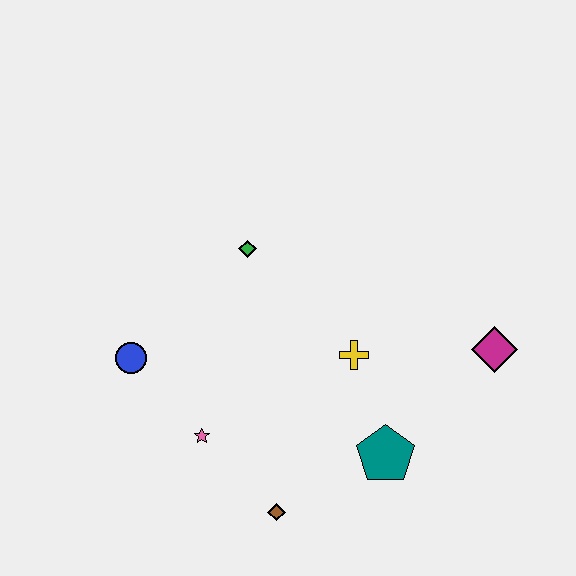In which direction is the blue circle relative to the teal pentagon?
The blue circle is to the left of the teal pentagon.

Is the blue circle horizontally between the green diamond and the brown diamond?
No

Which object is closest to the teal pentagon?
The yellow cross is closest to the teal pentagon.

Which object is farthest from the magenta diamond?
The blue circle is farthest from the magenta diamond.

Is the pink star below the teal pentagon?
No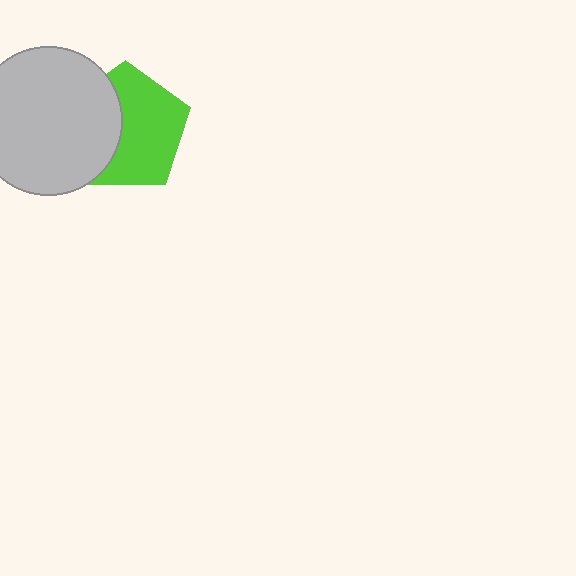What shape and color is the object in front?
The object in front is a light gray circle.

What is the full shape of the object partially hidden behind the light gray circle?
The partially hidden object is a lime pentagon.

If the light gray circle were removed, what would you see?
You would see the complete lime pentagon.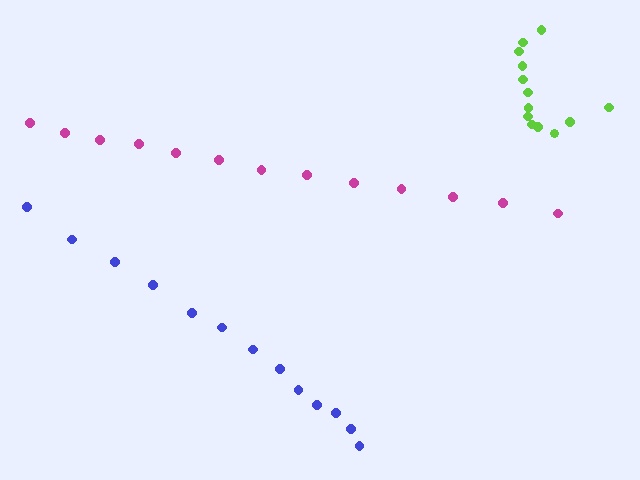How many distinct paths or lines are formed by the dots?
There are 3 distinct paths.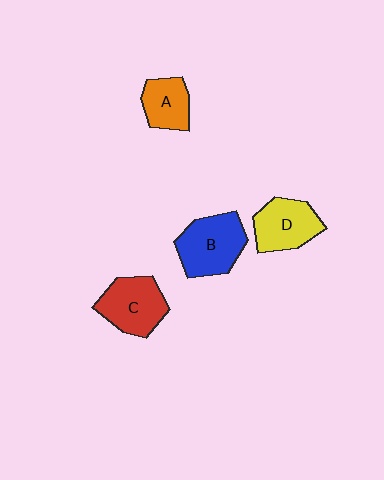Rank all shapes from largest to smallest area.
From largest to smallest: B (blue), C (red), D (yellow), A (orange).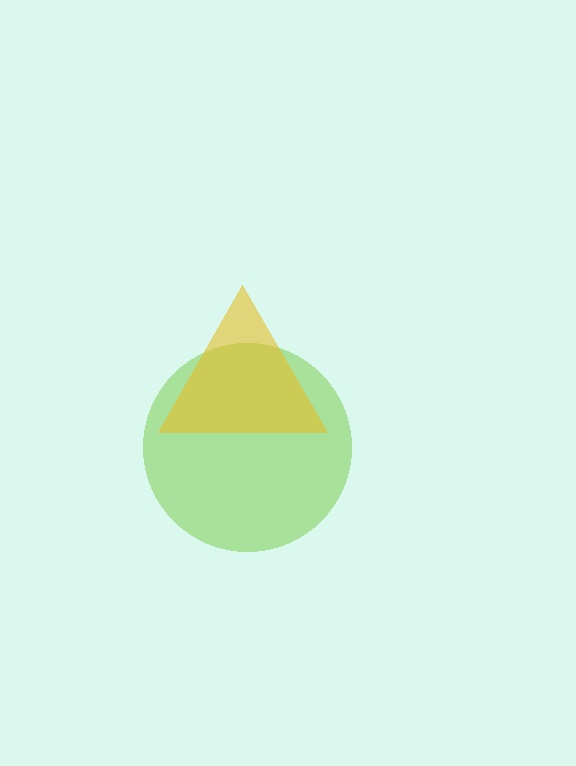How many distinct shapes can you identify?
There are 2 distinct shapes: a lime circle, a yellow triangle.